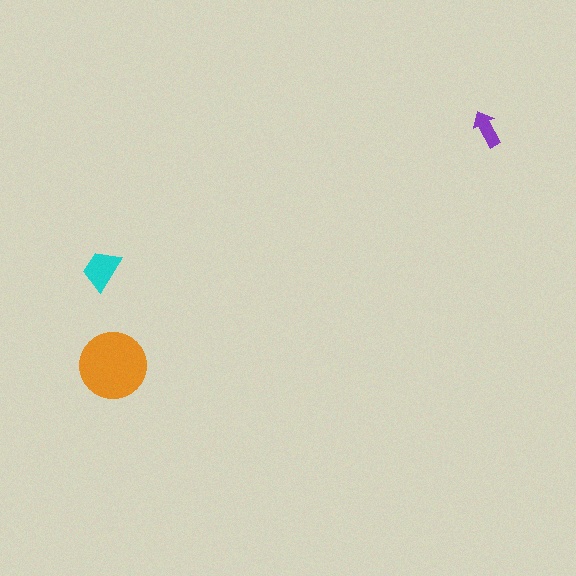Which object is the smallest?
The purple arrow.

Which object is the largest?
The orange circle.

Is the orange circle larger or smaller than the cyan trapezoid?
Larger.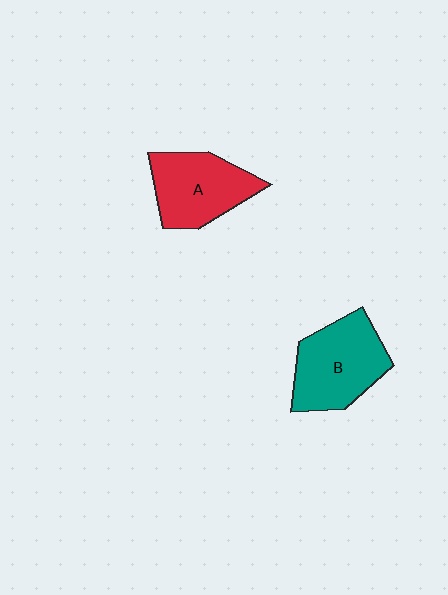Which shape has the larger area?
Shape B (teal).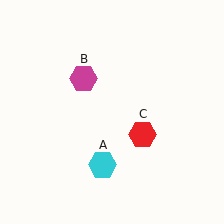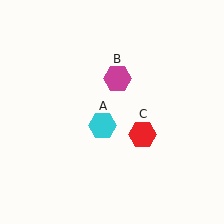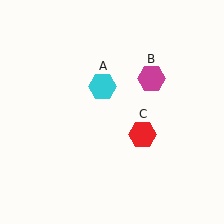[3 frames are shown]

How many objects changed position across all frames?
2 objects changed position: cyan hexagon (object A), magenta hexagon (object B).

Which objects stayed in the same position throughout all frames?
Red hexagon (object C) remained stationary.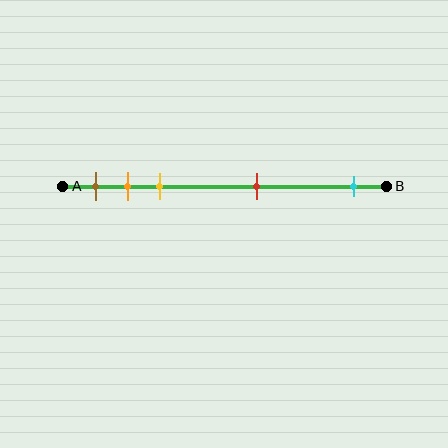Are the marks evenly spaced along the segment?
No, the marks are not evenly spaced.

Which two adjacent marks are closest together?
The orange and yellow marks are the closest adjacent pair.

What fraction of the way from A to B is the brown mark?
The brown mark is approximately 10% (0.1) of the way from A to B.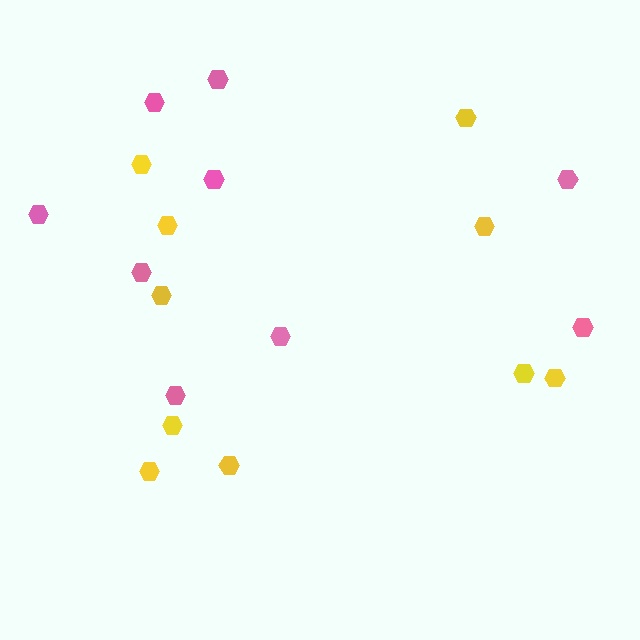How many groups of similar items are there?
There are 2 groups: one group of pink hexagons (9) and one group of yellow hexagons (10).